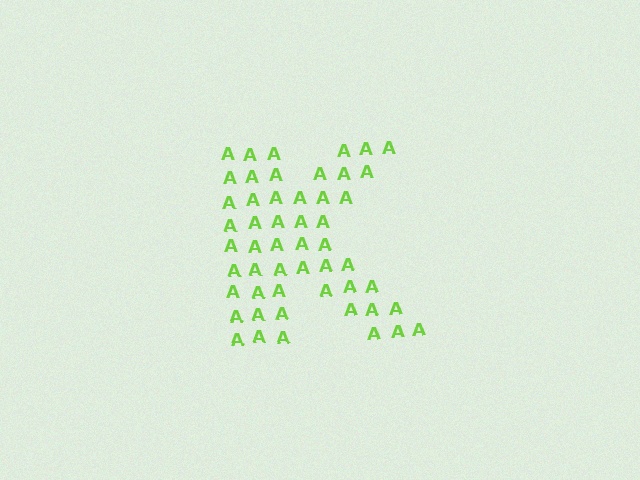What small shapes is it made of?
It is made of small letter A's.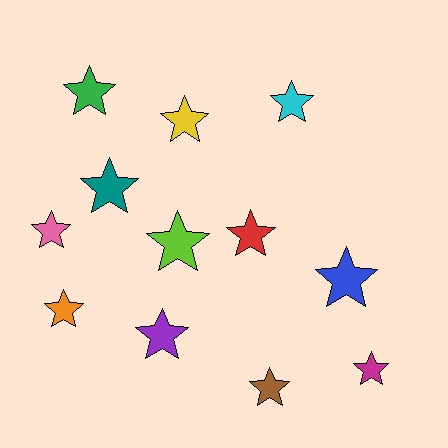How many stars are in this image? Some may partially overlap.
There are 12 stars.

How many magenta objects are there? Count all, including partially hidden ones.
There is 1 magenta object.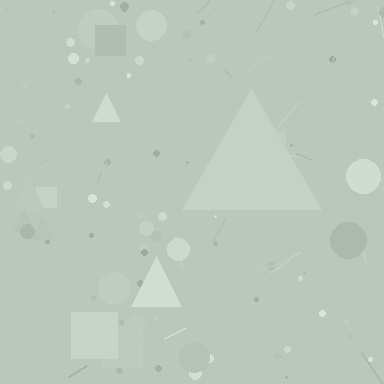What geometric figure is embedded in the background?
A triangle is embedded in the background.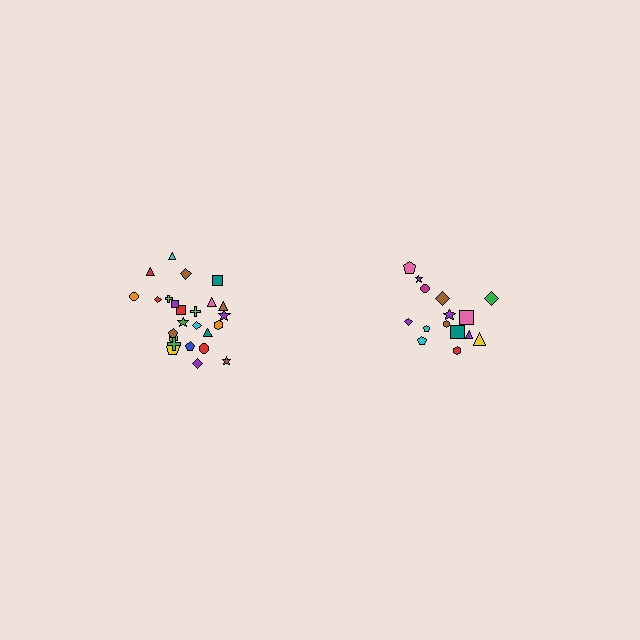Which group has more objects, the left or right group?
The left group.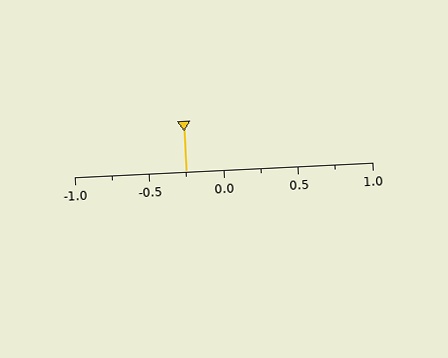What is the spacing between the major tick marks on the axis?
The major ticks are spaced 0.5 apart.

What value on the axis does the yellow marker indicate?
The marker indicates approximately -0.25.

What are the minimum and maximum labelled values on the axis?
The axis runs from -1.0 to 1.0.